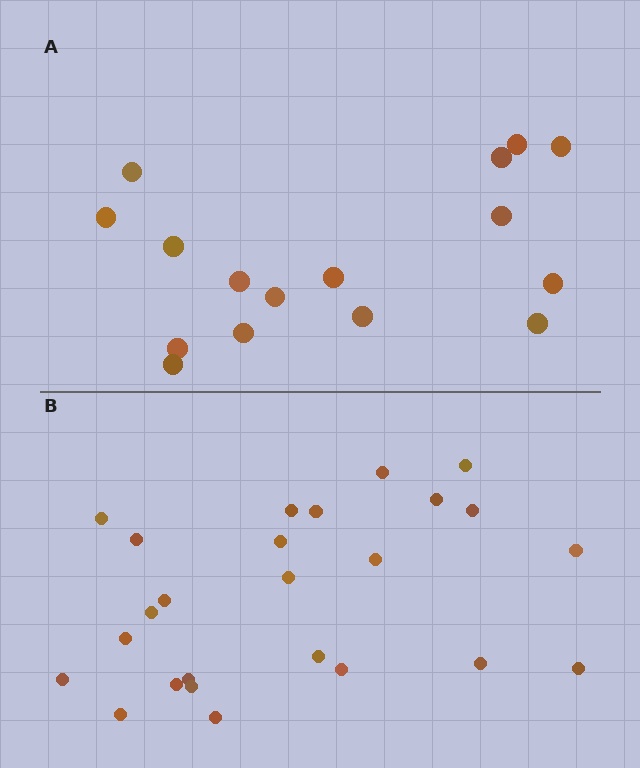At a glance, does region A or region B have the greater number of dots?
Region B (the bottom region) has more dots.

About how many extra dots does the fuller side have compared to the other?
Region B has roughly 8 or so more dots than region A.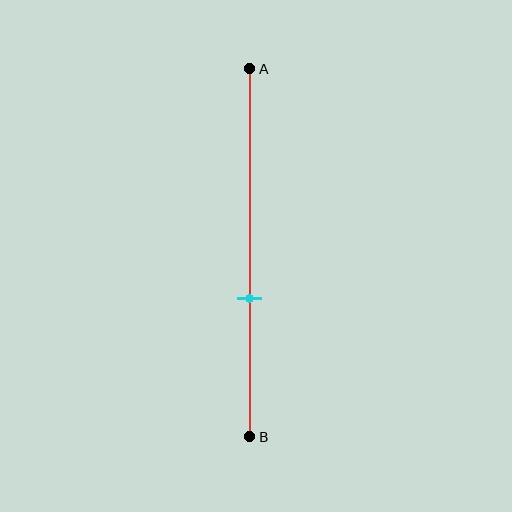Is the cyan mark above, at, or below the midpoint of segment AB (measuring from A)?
The cyan mark is below the midpoint of segment AB.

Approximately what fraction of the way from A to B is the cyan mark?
The cyan mark is approximately 65% of the way from A to B.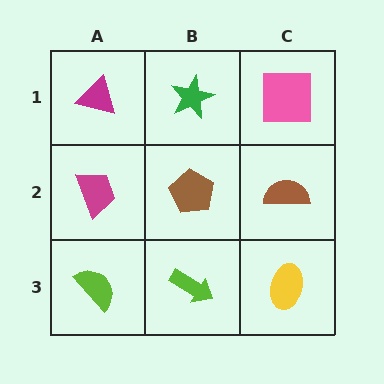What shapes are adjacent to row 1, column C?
A brown semicircle (row 2, column C), a green star (row 1, column B).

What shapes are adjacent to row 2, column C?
A pink square (row 1, column C), a yellow ellipse (row 3, column C), a brown pentagon (row 2, column B).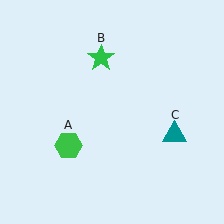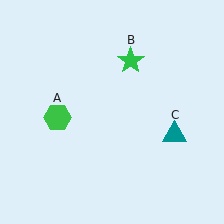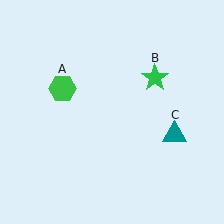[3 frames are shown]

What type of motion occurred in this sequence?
The green hexagon (object A), green star (object B) rotated clockwise around the center of the scene.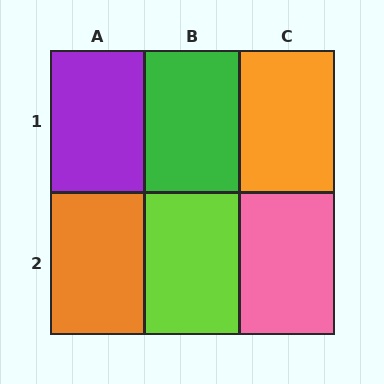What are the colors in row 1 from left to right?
Purple, green, orange.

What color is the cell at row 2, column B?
Lime.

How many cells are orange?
2 cells are orange.